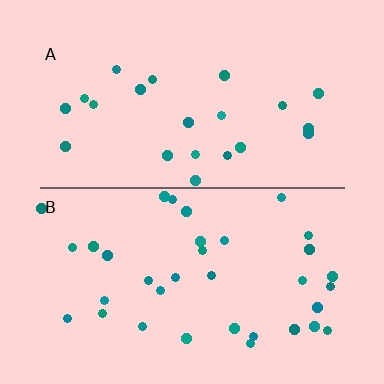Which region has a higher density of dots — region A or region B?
B (the bottom).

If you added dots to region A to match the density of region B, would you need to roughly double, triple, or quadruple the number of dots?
Approximately double.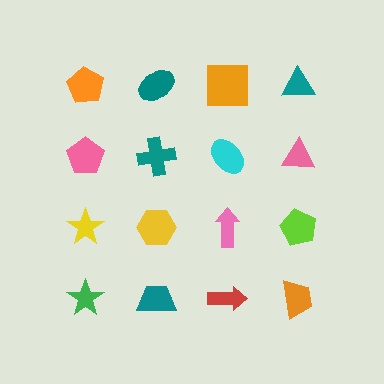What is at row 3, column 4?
A lime pentagon.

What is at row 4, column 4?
An orange trapezoid.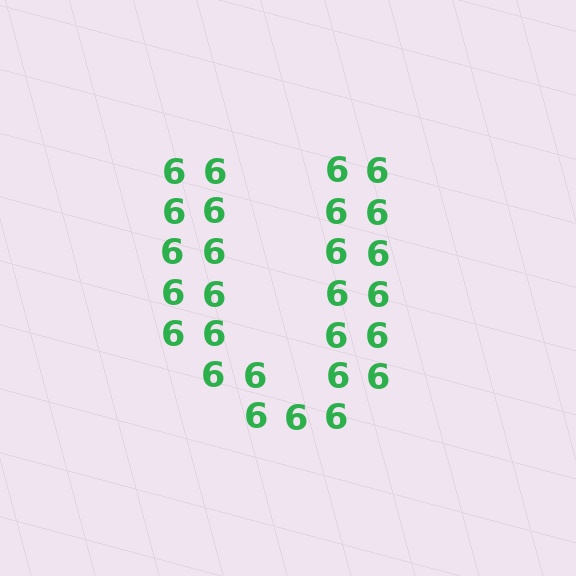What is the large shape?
The large shape is the letter U.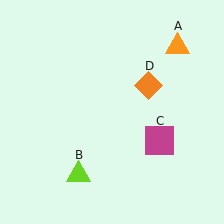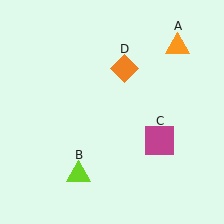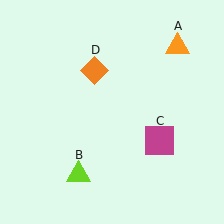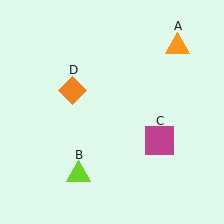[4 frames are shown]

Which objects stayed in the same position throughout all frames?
Orange triangle (object A) and lime triangle (object B) and magenta square (object C) remained stationary.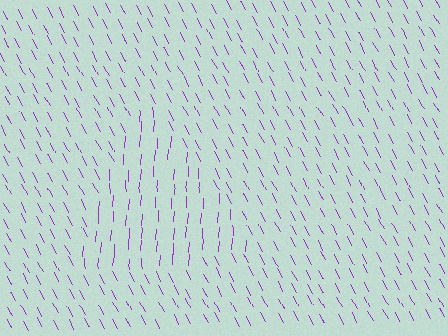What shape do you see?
I see a triangle.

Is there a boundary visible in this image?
Yes, there is a texture boundary formed by a change in line orientation.